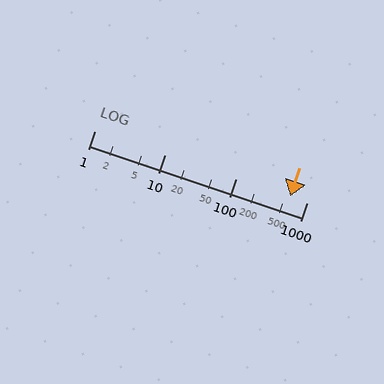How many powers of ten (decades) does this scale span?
The scale spans 3 decades, from 1 to 1000.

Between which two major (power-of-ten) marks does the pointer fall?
The pointer is between 100 and 1000.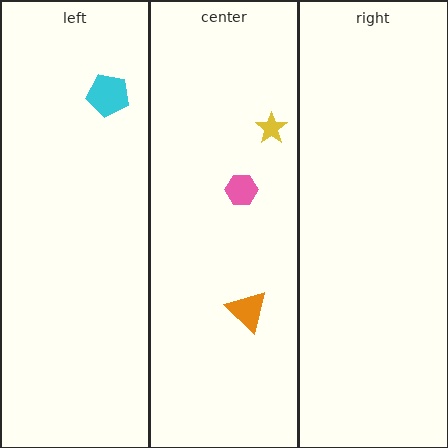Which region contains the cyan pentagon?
The left region.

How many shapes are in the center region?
3.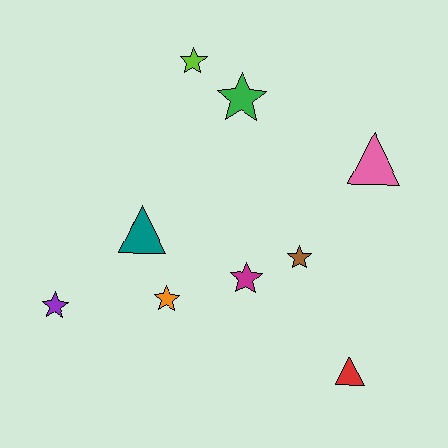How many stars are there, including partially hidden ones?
There are 6 stars.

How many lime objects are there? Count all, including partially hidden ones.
There is 1 lime object.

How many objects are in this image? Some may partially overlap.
There are 9 objects.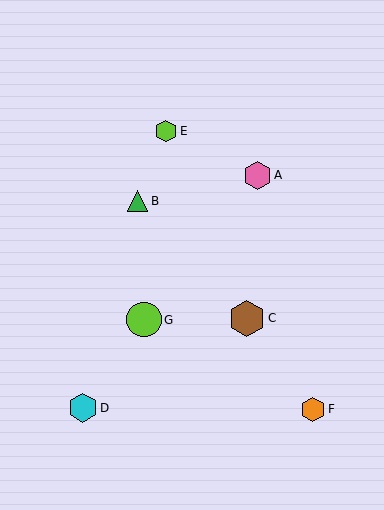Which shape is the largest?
The brown hexagon (labeled C) is the largest.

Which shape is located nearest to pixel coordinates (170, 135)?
The lime hexagon (labeled E) at (166, 131) is nearest to that location.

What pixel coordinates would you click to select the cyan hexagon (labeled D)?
Click at (83, 408) to select the cyan hexagon D.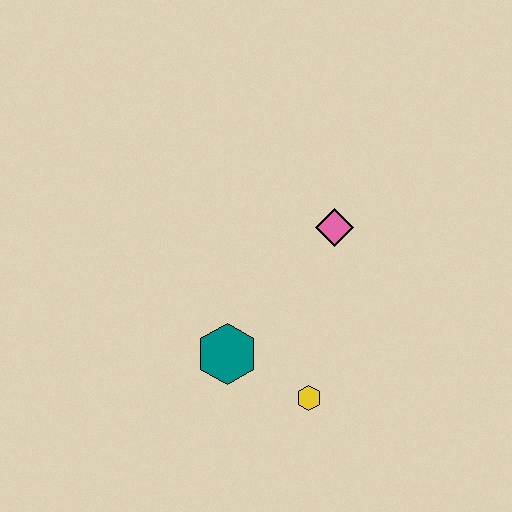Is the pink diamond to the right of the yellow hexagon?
Yes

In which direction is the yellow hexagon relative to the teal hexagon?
The yellow hexagon is to the right of the teal hexagon.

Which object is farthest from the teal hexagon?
The pink diamond is farthest from the teal hexagon.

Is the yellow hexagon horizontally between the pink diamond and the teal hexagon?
Yes